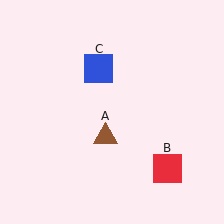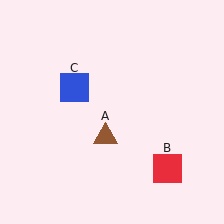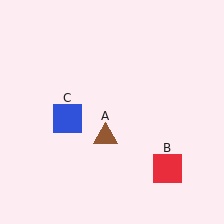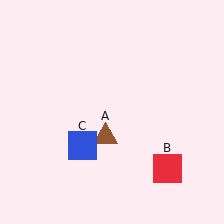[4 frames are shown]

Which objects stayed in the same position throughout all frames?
Brown triangle (object A) and red square (object B) remained stationary.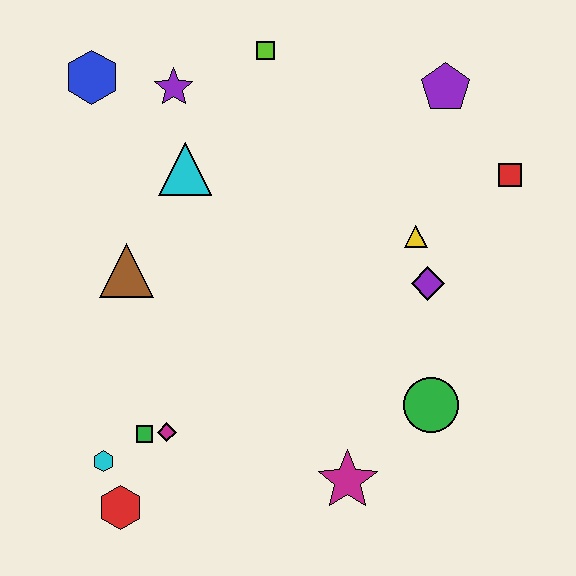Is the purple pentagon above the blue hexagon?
No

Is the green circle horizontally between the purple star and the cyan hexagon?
No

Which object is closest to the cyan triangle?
The purple star is closest to the cyan triangle.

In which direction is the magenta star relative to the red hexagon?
The magenta star is to the right of the red hexagon.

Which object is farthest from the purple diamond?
The blue hexagon is farthest from the purple diamond.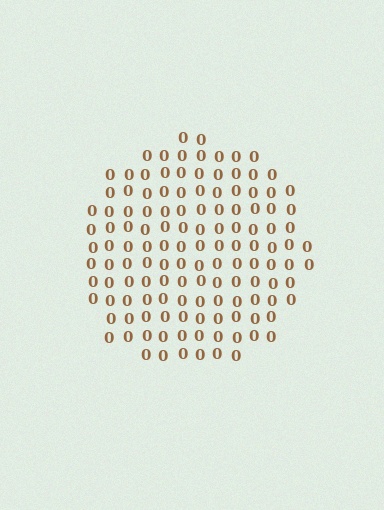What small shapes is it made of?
It is made of small digit 0's.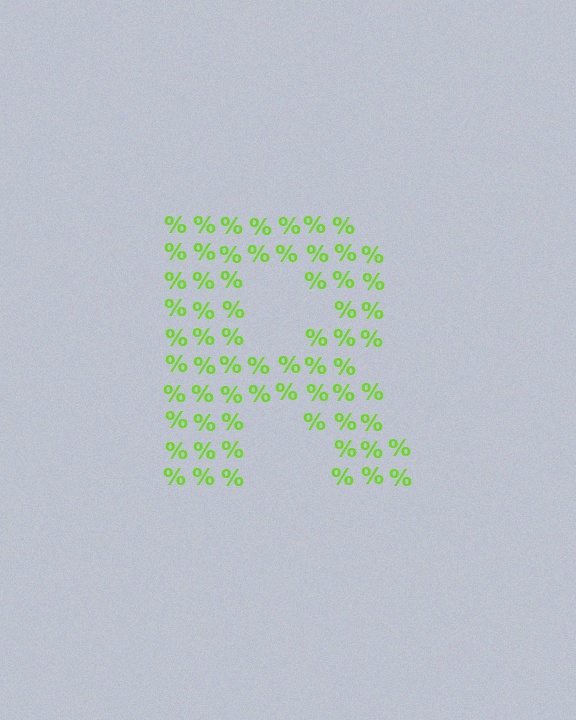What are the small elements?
The small elements are percent signs.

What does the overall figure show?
The overall figure shows the letter R.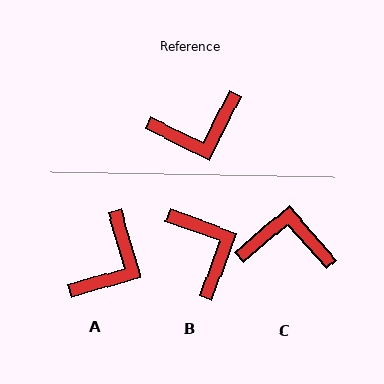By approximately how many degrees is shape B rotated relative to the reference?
Approximately 96 degrees counter-clockwise.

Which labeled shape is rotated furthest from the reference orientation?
C, about 157 degrees away.